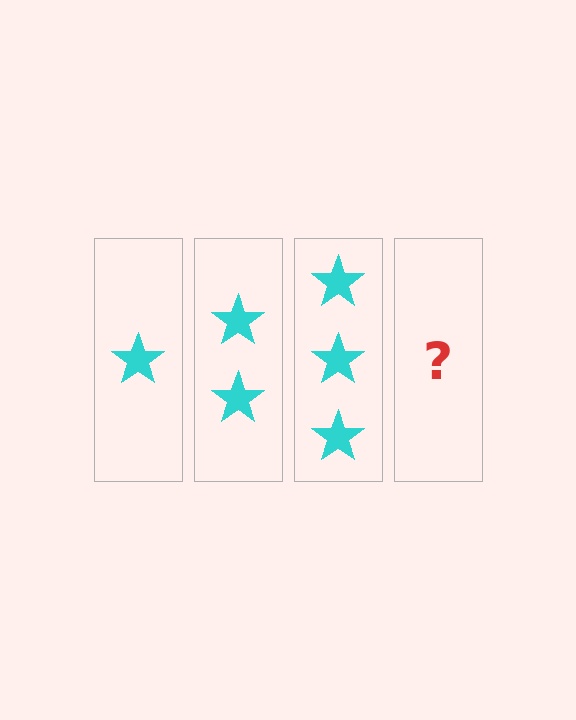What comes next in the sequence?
The next element should be 4 stars.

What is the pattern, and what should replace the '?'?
The pattern is that each step adds one more star. The '?' should be 4 stars.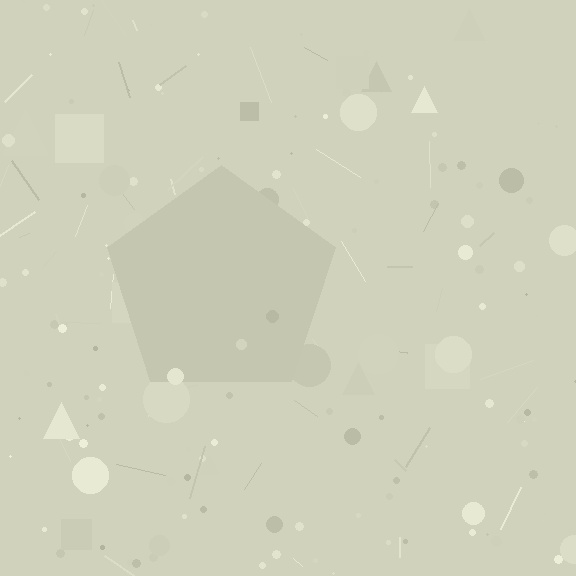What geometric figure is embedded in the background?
A pentagon is embedded in the background.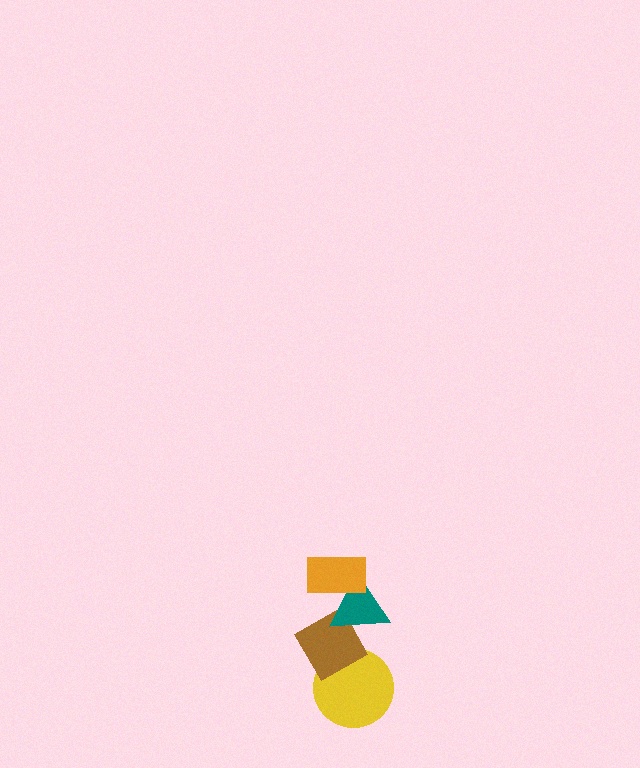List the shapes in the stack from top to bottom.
From top to bottom: the orange rectangle, the teal triangle, the brown diamond, the yellow circle.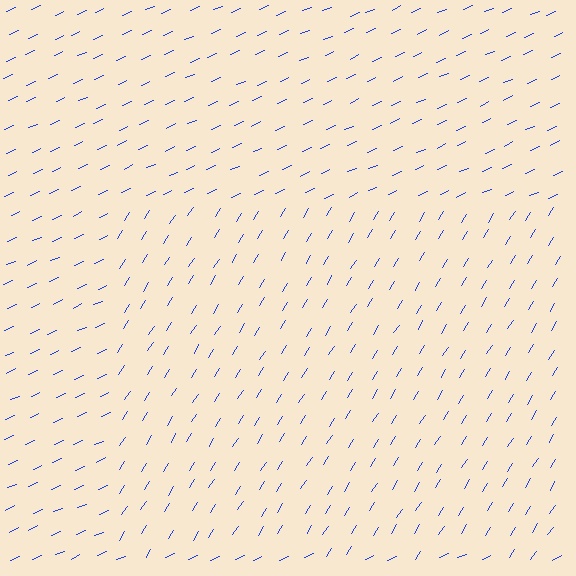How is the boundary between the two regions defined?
The boundary is defined purely by a change in line orientation (approximately 34 degrees difference). All lines are the same color and thickness.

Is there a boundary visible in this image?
Yes, there is a texture boundary formed by a change in line orientation.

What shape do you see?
I see a rectangle.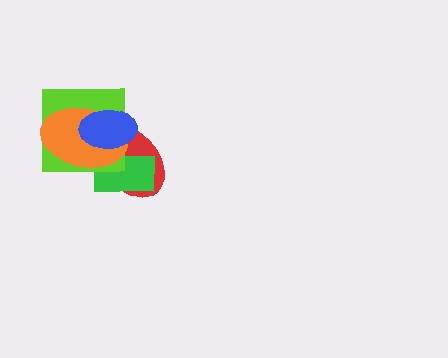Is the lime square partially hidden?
Yes, it is partially covered by another shape.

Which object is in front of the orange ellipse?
The blue ellipse is in front of the orange ellipse.